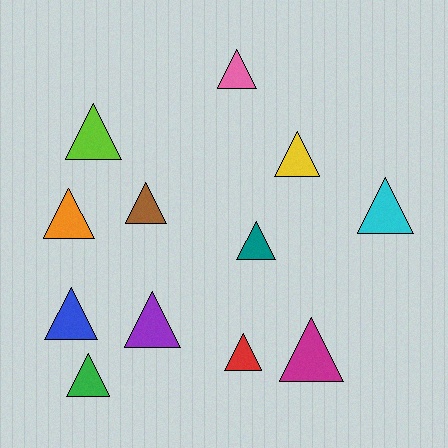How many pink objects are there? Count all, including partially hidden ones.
There is 1 pink object.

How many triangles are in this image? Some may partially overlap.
There are 12 triangles.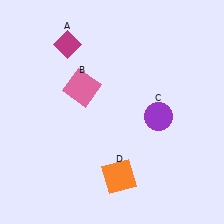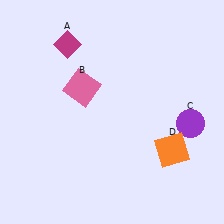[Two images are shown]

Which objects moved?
The objects that moved are: the purple circle (C), the orange square (D).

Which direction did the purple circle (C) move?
The purple circle (C) moved right.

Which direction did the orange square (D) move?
The orange square (D) moved right.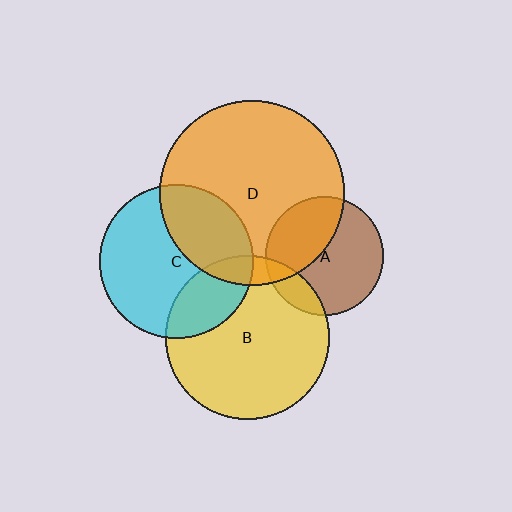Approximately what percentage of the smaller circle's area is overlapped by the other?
Approximately 35%.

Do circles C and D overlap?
Yes.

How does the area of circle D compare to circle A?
Approximately 2.4 times.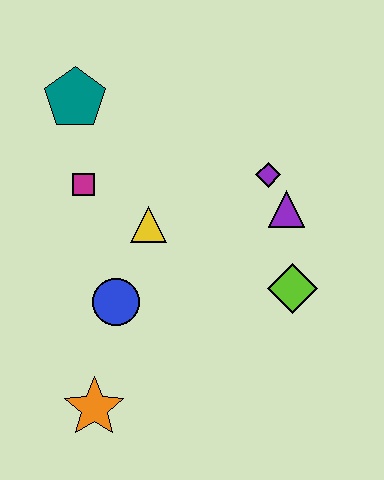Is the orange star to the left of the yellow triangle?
Yes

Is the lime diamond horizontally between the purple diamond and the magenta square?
No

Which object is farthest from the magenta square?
The lime diamond is farthest from the magenta square.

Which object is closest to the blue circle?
The yellow triangle is closest to the blue circle.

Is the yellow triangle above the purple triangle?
No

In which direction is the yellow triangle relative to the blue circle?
The yellow triangle is above the blue circle.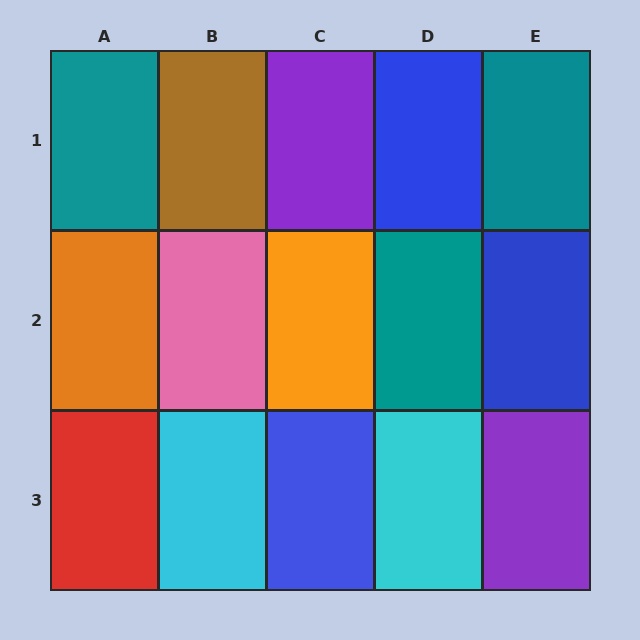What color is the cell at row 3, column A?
Red.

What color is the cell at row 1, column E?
Teal.